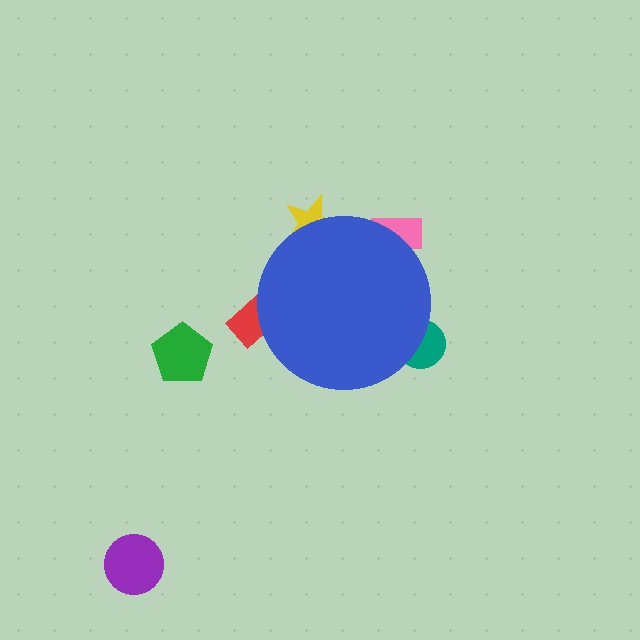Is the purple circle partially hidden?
No, the purple circle is fully visible.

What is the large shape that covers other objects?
A blue circle.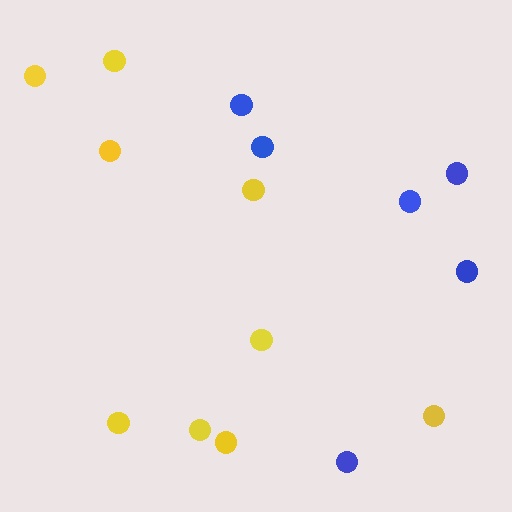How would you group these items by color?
There are 2 groups: one group of yellow circles (9) and one group of blue circles (6).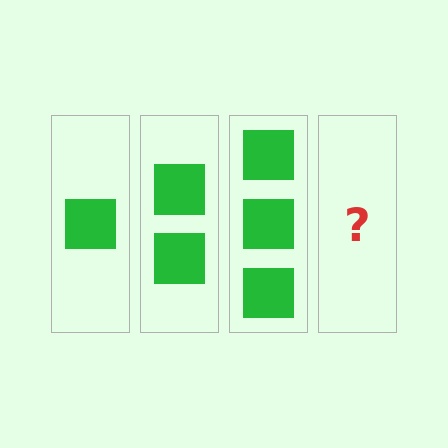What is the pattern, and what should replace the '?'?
The pattern is that each step adds one more square. The '?' should be 4 squares.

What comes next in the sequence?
The next element should be 4 squares.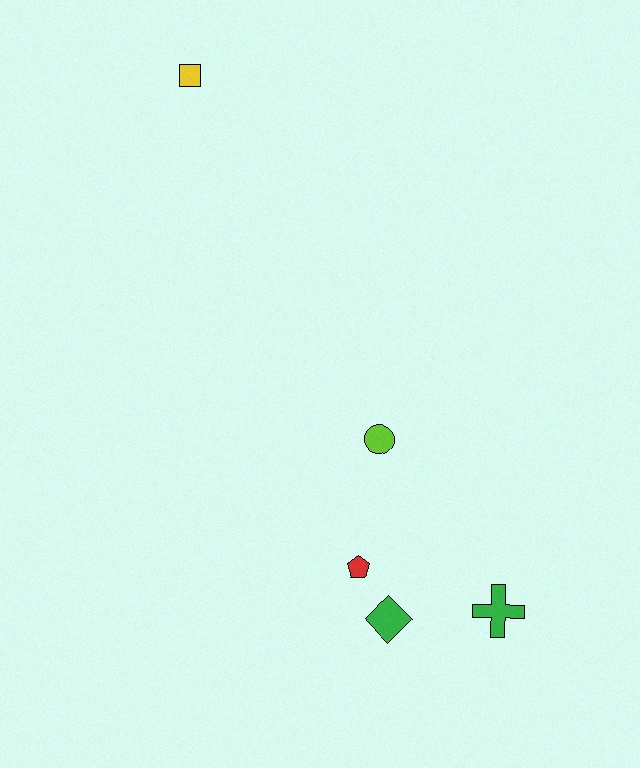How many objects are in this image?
There are 5 objects.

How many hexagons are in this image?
There are no hexagons.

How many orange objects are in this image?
There are no orange objects.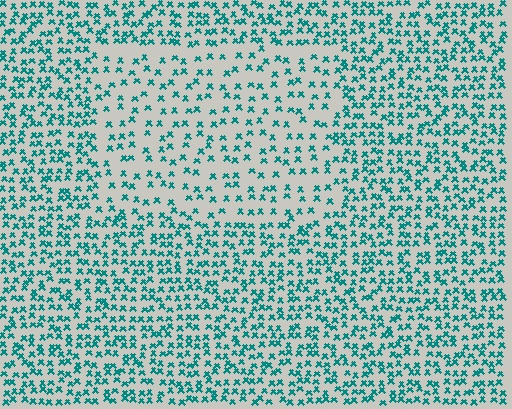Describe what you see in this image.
The image contains small teal elements arranged at two different densities. A rectangle-shaped region is visible where the elements are less densely packed than the surrounding area.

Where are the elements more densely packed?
The elements are more densely packed outside the rectangle boundary.